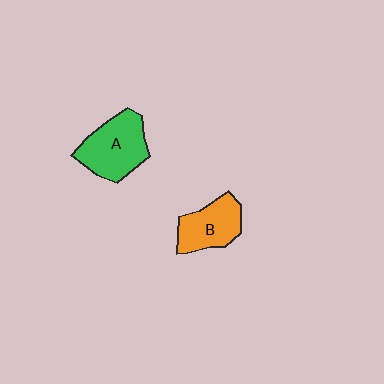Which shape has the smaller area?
Shape B (orange).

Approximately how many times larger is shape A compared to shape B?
Approximately 1.3 times.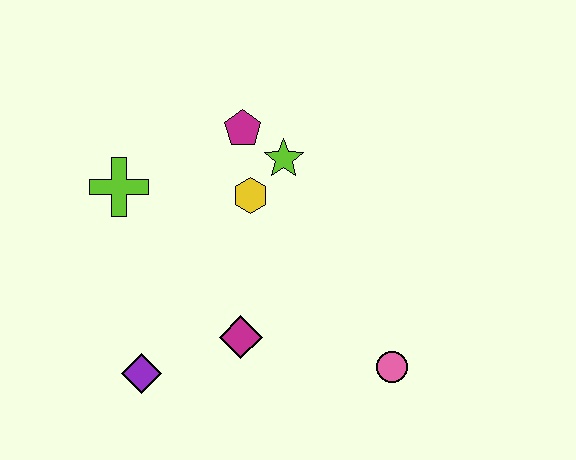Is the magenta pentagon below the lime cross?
No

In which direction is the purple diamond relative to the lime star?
The purple diamond is below the lime star.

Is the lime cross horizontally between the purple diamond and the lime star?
No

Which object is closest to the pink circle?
The magenta diamond is closest to the pink circle.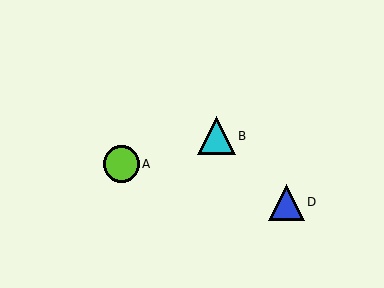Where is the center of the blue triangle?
The center of the blue triangle is at (286, 202).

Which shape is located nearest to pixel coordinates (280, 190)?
The blue triangle (labeled D) at (286, 202) is nearest to that location.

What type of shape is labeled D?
Shape D is a blue triangle.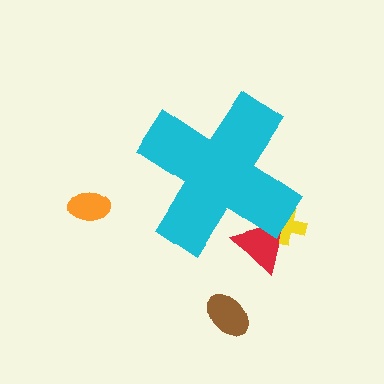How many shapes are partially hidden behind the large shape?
2 shapes are partially hidden.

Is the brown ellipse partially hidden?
No, the brown ellipse is fully visible.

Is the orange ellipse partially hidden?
No, the orange ellipse is fully visible.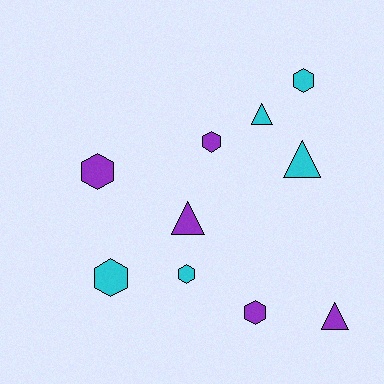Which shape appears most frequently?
Hexagon, with 6 objects.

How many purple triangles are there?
There are 2 purple triangles.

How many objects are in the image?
There are 10 objects.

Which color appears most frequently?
Purple, with 5 objects.